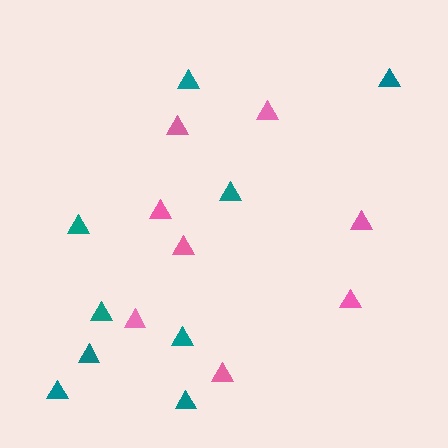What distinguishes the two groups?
There are 2 groups: one group of teal triangles (9) and one group of pink triangles (8).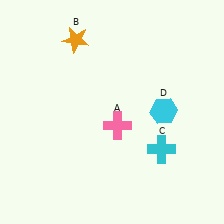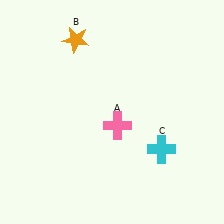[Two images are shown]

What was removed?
The cyan hexagon (D) was removed in Image 2.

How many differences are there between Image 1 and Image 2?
There is 1 difference between the two images.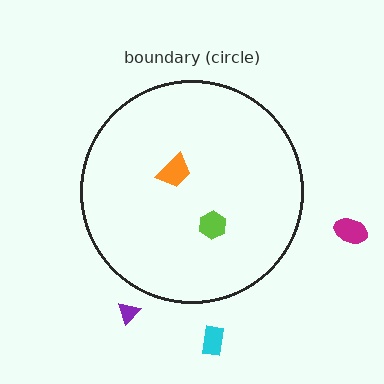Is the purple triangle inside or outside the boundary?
Outside.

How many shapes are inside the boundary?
2 inside, 3 outside.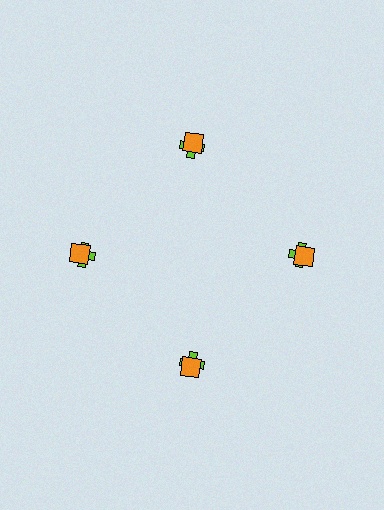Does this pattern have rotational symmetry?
Yes, this pattern has 4-fold rotational symmetry. It looks the same after rotating 90 degrees around the center.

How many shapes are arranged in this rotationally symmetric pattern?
There are 8 shapes, arranged in 4 groups of 2.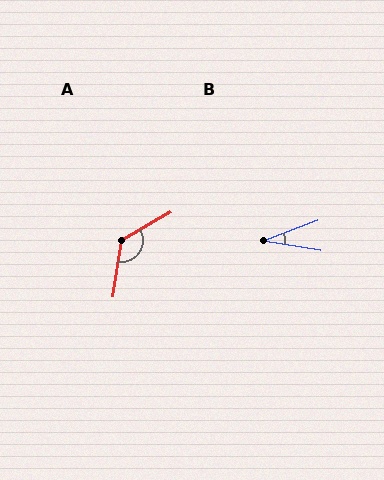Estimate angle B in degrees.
Approximately 30 degrees.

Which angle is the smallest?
B, at approximately 30 degrees.